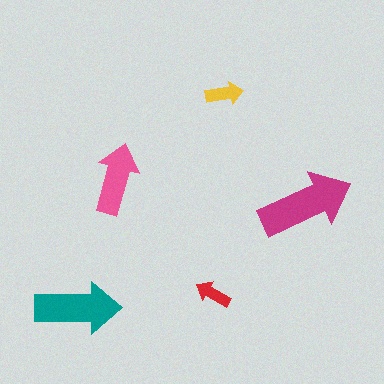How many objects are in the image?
There are 5 objects in the image.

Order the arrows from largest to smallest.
the magenta one, the teal one, the pink one, the yellow one, the red one.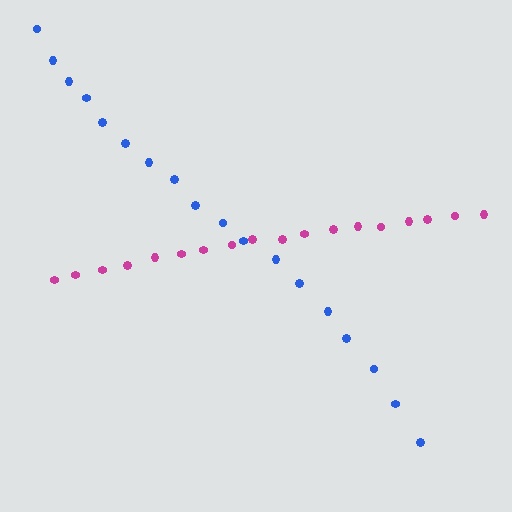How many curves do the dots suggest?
There are 2 distinct paths.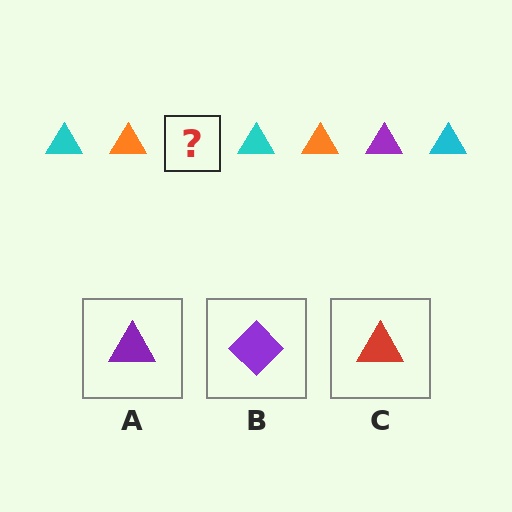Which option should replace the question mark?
Option A.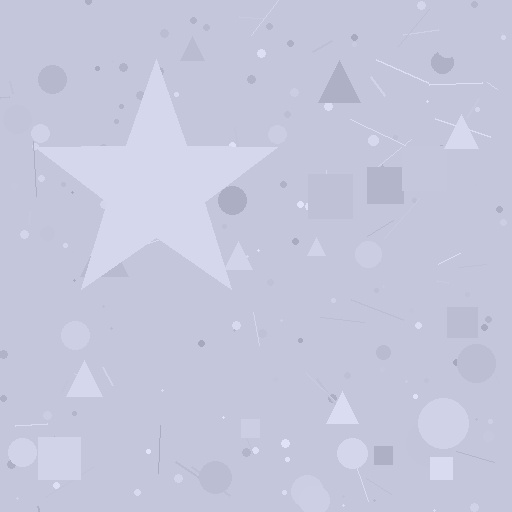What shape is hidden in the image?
A star is hidden in the image.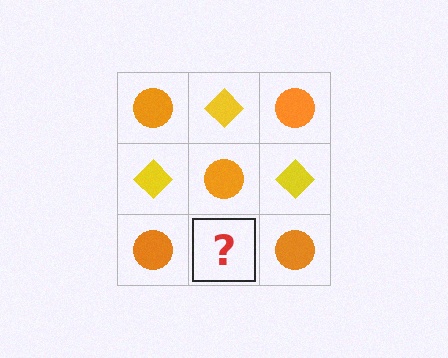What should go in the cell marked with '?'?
The missing cell should contain a yellow diamond.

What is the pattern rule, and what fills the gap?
The rule is that it alternates orange circle and yellow diamond in a checkerboard pattern. The gap should be filled with a yellow diamond.